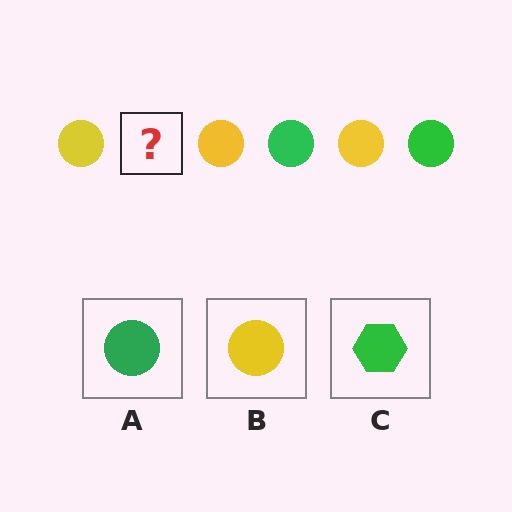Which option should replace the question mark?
Option A.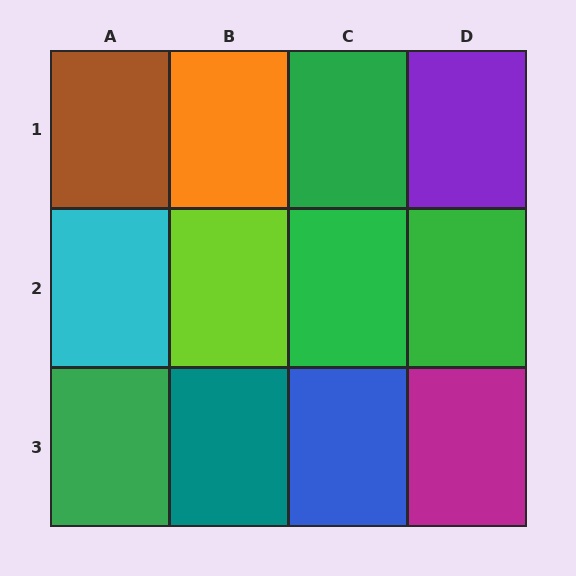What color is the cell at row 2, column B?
Lime.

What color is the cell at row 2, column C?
Green.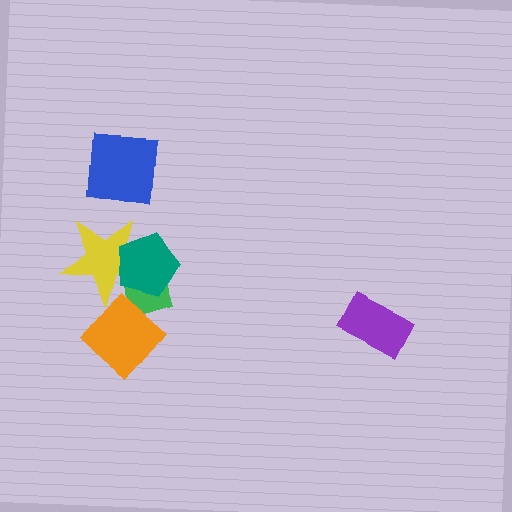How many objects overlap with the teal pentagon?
2 objects overlap with the teal pentagon.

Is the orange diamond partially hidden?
Yes, it is partially covered by another shape.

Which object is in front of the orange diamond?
The yellow star is in front of the orange diamond.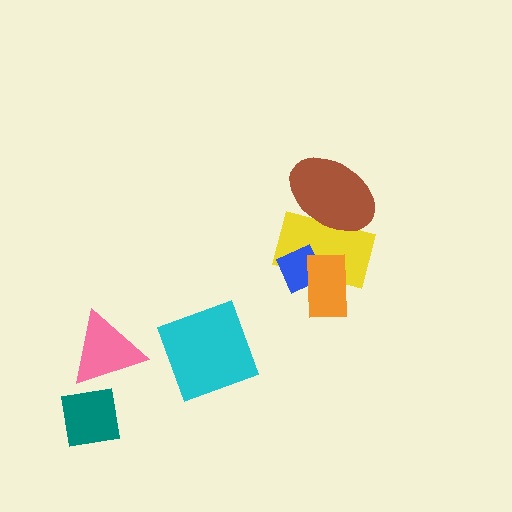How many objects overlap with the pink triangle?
0 objects overlap with the pink triangle.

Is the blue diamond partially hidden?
Yes, it is partially covered by another shape.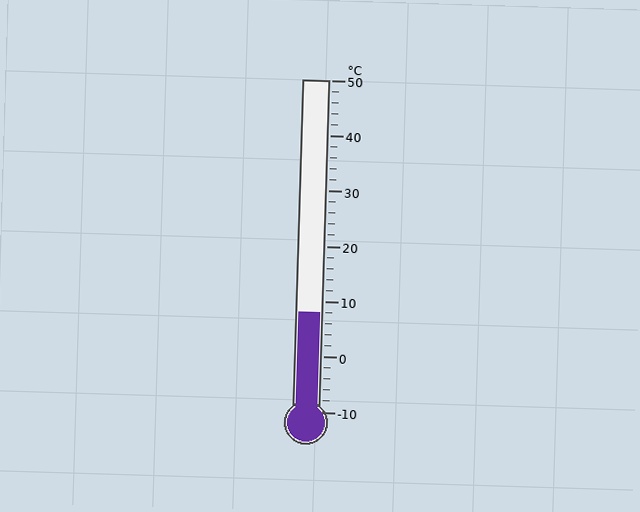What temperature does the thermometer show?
The thermometer shows approximately 8°C.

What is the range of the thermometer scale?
The thermometer scale ranges from -10°C to 50°C.